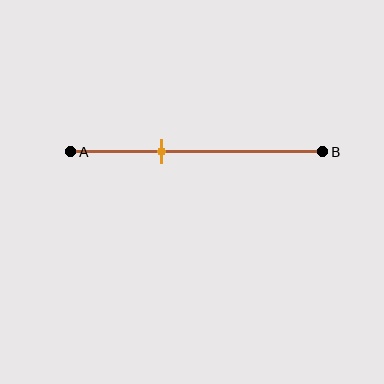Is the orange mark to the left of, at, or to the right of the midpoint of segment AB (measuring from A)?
The orange mark is to the left of the midpoint of segment AB.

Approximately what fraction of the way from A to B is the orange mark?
The orange mark is approximately 35% of the way from A to B.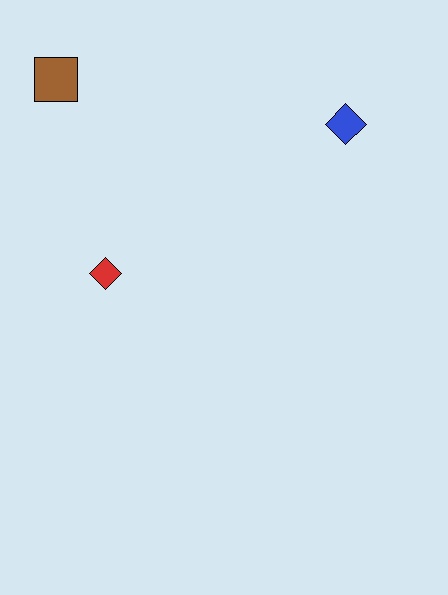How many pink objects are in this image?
There are no pink objects.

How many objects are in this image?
There are 3 objects.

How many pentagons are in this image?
There are no pentagons.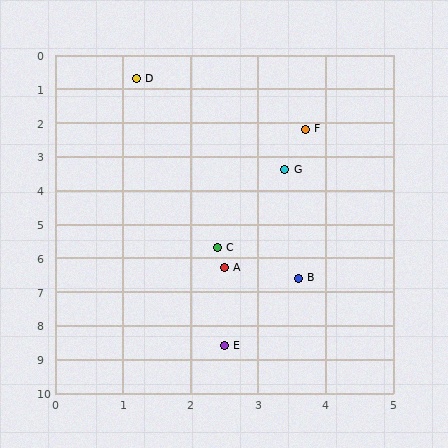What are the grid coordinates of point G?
Point G is at approximately (3.4, 3.4).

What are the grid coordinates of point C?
Point C is at approximately (2.4, 5.7).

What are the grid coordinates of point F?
Point F is at approximately (3.7, 2.2).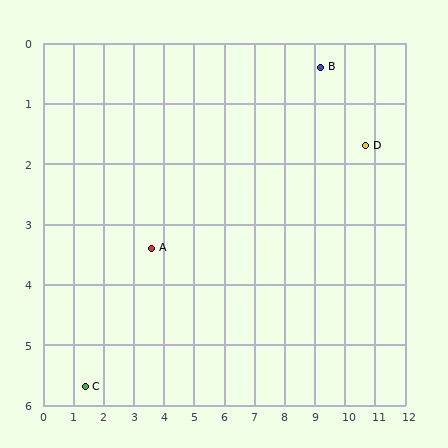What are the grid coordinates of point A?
Point A is at approximately (3.6, 3.4).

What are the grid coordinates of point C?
Point C is at approximately (1.4, 5.7).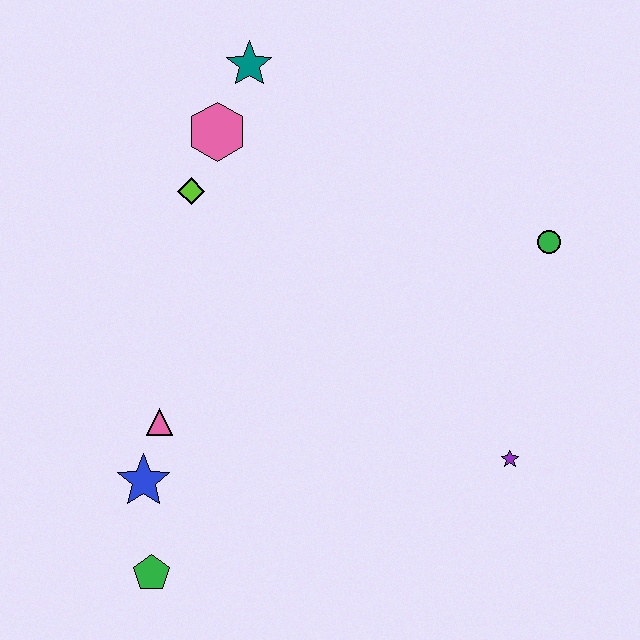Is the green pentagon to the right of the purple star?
No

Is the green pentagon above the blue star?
No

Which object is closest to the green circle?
The purple star is closest to the green circle.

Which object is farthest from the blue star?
The green circle is farthest from the blue star.